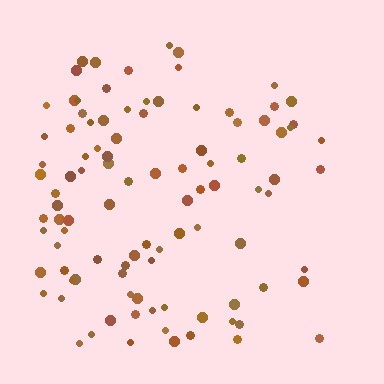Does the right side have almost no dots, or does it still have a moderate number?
Still a moderate number, just noticeably fewer than the left.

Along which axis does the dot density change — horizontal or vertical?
Horizontal.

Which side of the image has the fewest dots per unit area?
The right.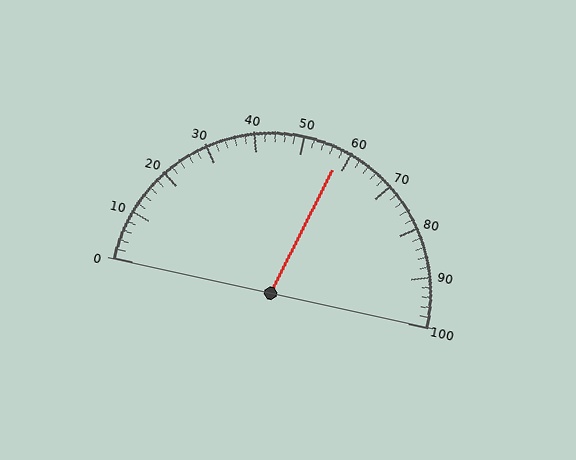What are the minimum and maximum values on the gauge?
The gauge ranges from 0 to 100.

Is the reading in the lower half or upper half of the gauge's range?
The reading is in the upper half of the range (0 to 100).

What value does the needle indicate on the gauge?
The needle indicates approximately 58.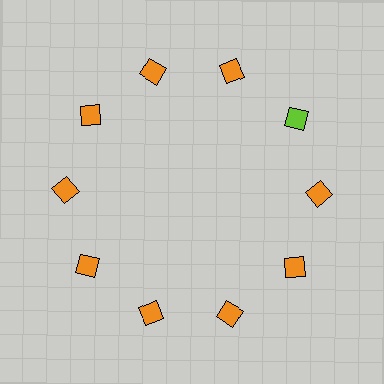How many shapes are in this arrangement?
There are 10 shapes arranged in a ring pattern.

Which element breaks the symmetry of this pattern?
The lime diamond at roughly the 2 o'clock position breaks the symmetry. All other shapes are orange diamonds.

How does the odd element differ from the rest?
It has a different color: lime instead of orange.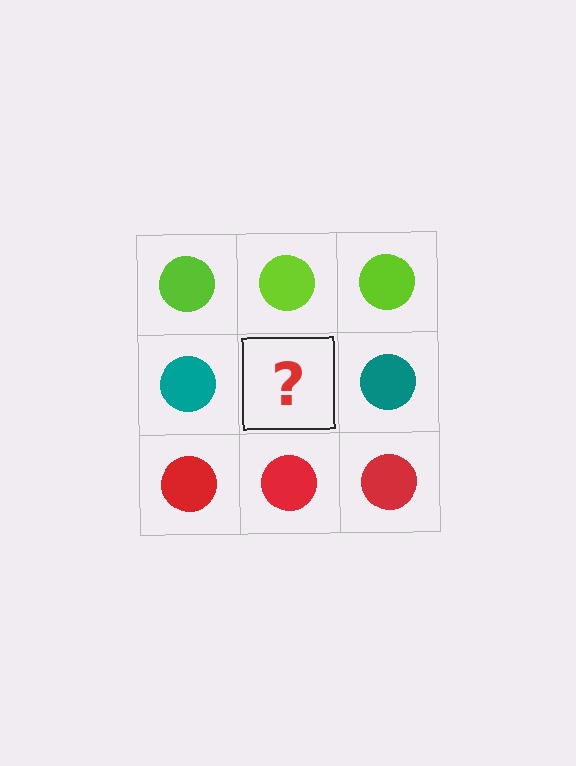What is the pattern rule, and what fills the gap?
The rule is that each row has a consistent color. The gap should be filled with a teal circle.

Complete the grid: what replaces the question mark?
The question mark should be replaced with a teal circle.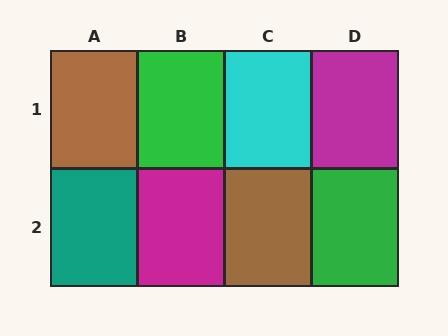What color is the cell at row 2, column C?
Brown.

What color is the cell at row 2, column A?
Teal.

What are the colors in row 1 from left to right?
Brown, green, cyan, magenta.